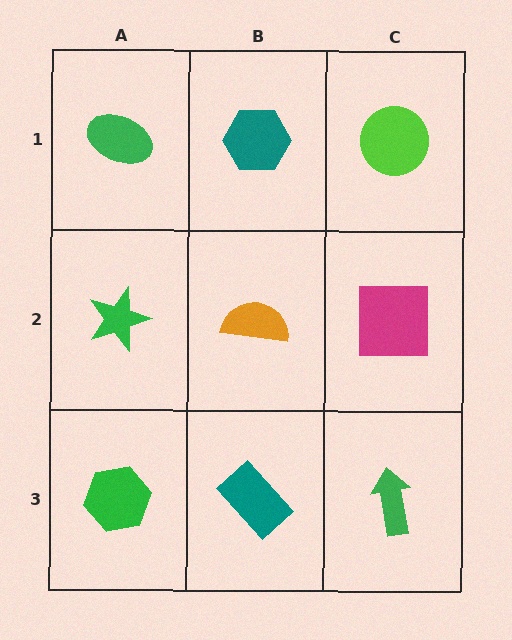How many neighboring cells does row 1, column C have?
2.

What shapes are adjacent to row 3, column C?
A magenta square (row 2, column C), a teal rectangle (row 3, column B).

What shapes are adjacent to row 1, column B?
An orange semicircle (row 2, column B), a green ellipse (row 1, column A), a lime circle (row 1, column C).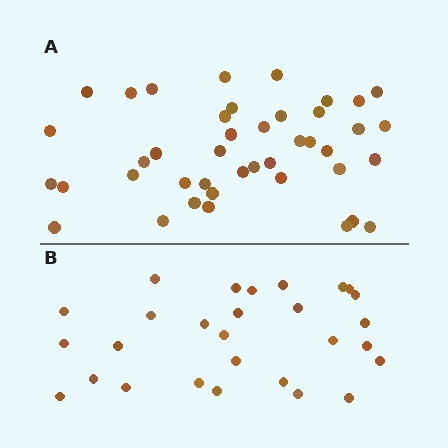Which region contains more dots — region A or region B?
Region A (the top region) has more dots.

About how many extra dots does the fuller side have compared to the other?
Region A has approximately 15 more dots than region B.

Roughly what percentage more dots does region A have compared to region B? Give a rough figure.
About 50% more.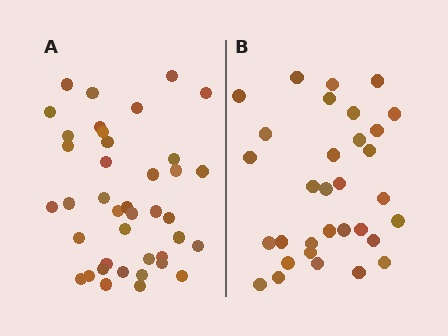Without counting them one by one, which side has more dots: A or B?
Region A (the left region) has more dots.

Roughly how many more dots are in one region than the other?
Region A has roughly 8 or so more dots than region B.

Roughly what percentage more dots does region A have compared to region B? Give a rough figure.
About 25% more.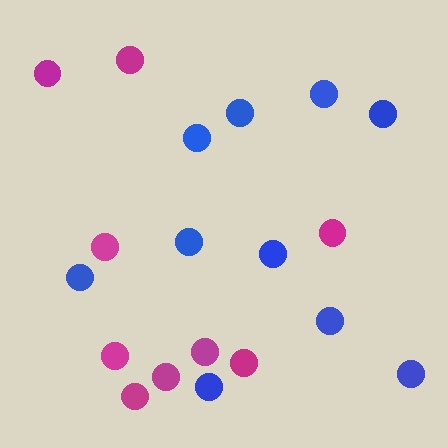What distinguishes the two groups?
There are 2 groups: one group of blue circles (10) and one group of magenta circles (9).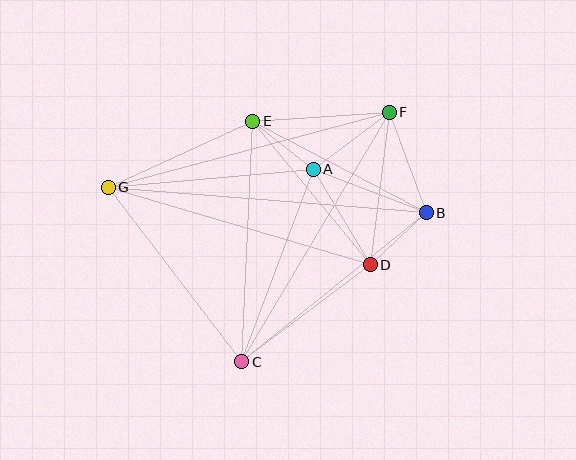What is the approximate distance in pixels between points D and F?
The distance between D and F is approximately 154 pixels.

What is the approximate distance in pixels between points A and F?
The distance between A and F is approximately 95 pixels.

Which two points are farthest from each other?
Points B and G are farthest from each other.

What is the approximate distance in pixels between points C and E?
The distance between C and E is approximately 241 pixels.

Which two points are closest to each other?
Points B and D are closest to each other.